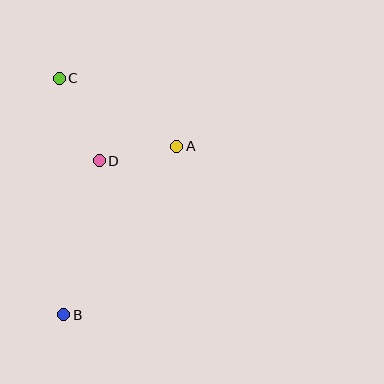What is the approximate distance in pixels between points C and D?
The distance between C and D is approximately 92 pixels.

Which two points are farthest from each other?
Points B and C are farthest from each other.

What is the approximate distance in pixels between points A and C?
The distance between A and C is approximately 136 pixels.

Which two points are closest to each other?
Points A and D are closest to each other.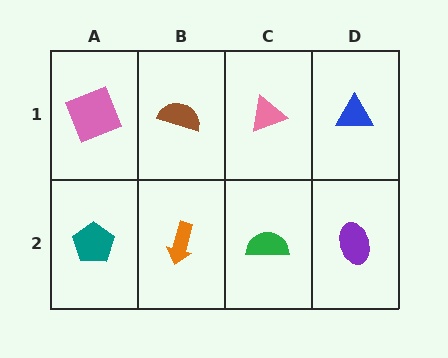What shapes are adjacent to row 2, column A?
A pink square (row 1, column A), an orange arrow (row 2, column B).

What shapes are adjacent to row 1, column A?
A teal pentagon (row 2, column A), a brown semicircle (row 1, column B).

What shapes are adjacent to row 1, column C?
A green semicircle (row 2, column C), a brown semicircle (row 1, column B), a blue triangle (row 1, column D).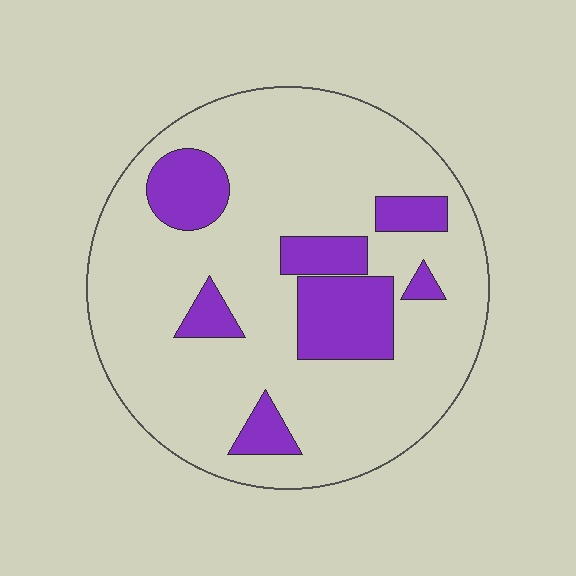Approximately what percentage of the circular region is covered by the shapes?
Approximately 20%.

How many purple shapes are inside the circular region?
7.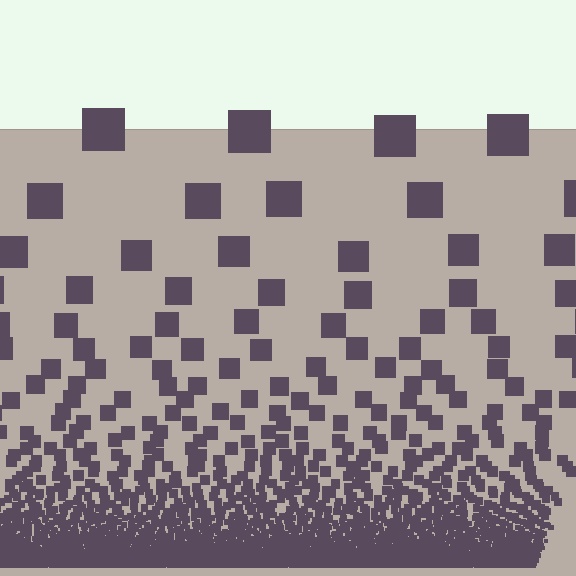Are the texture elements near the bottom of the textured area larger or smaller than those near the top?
Smaller. The gradient is inverted — elements near the bottom are smaller and denser.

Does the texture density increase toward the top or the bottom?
Density increases toward the bottom.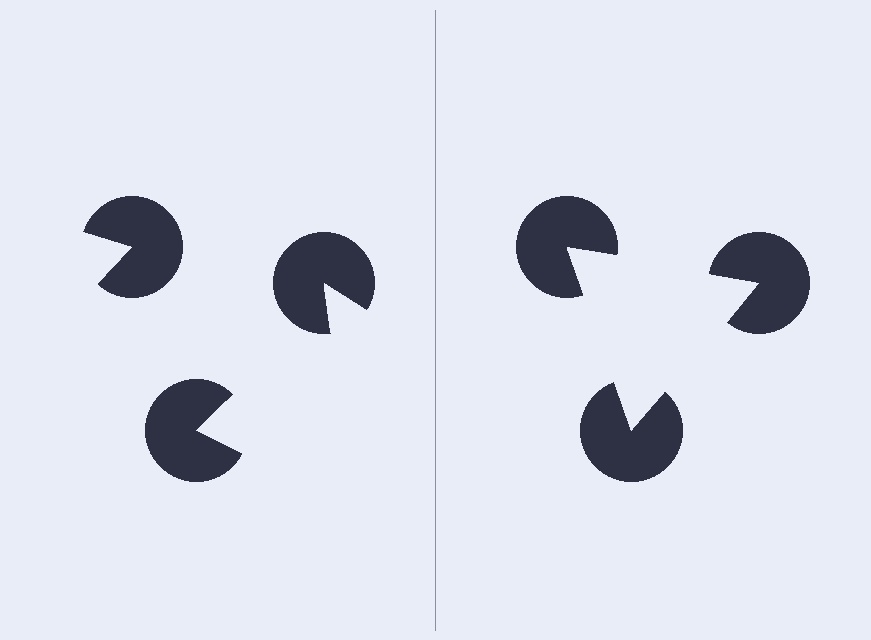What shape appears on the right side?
An illusory triangle.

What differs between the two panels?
The pac-man discs are positioned identically on both sides; only the wedge orientations differ. On the right they align to a triangle; on the left they are misaligned.